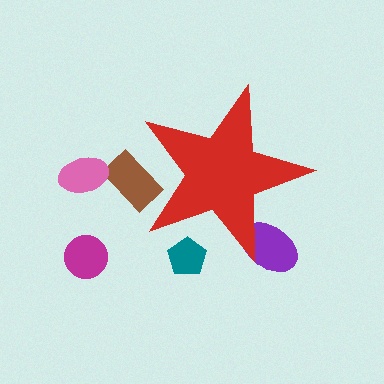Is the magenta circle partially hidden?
No, the magenta circle is fully visible.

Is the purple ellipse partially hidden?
Yes, the purple ellipse is partially hidden behind the red star.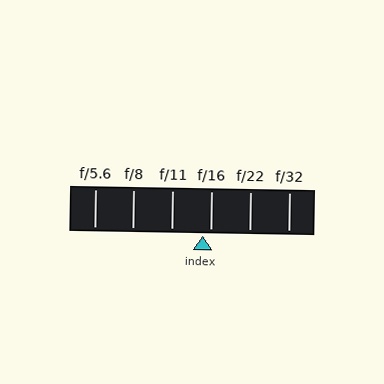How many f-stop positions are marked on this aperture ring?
There are 6 f-stop positions marked.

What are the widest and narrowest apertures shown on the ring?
The widest aperture shown is f/5.6 and the narrowest is f/32.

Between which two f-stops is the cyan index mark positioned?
The index mark is between f/11 and f/16.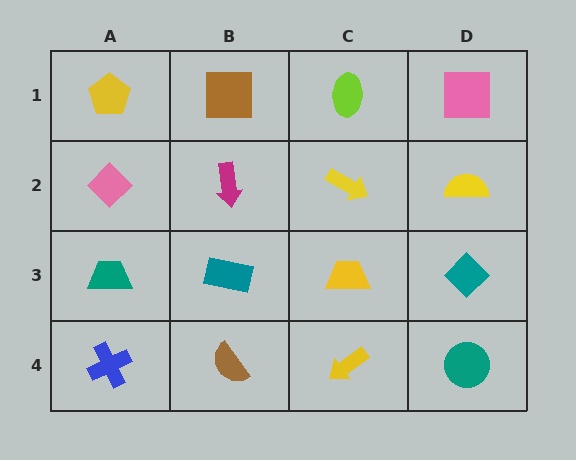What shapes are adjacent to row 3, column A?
A pink diamond (row 2, column A), a blue cross (row 4, column A), a teal rectangle (row 3, column B).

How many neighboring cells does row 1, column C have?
3.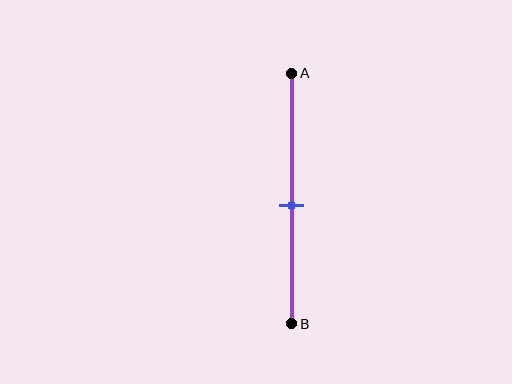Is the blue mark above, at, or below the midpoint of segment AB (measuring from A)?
The blue mark is approximately at the midpoint of segment AB.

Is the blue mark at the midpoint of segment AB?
Yes, the mark is approximately at the midpoint.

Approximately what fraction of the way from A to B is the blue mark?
The blue mark is approximately 55% of the way from A to B.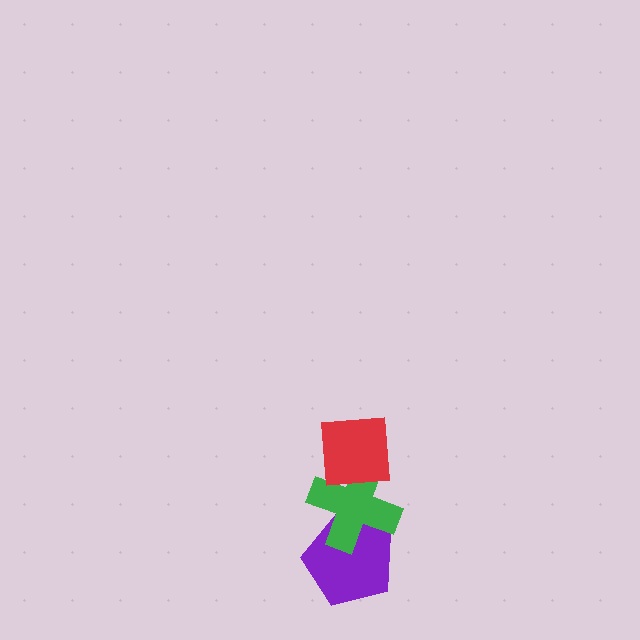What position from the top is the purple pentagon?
The purple pentagon is 3rd from the top.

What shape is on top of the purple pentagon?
The green cross is on top of the purple pentagon.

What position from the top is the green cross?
The green cross is 2nd from the top.